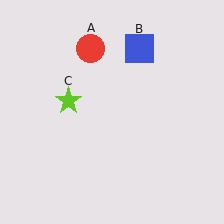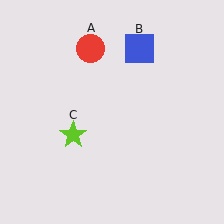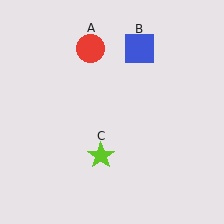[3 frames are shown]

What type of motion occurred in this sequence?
The lime star (object C) rotated counterclockwise around the center of the scene.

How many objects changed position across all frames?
1 object changed position: lime star (object C).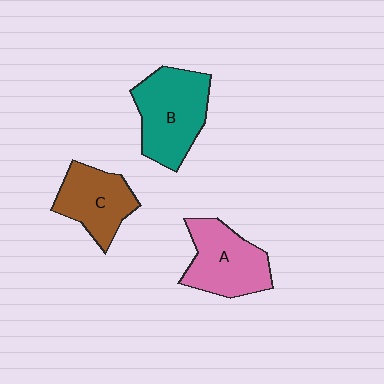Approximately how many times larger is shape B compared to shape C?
Approximately 1.3 times.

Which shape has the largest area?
Shape B (teal).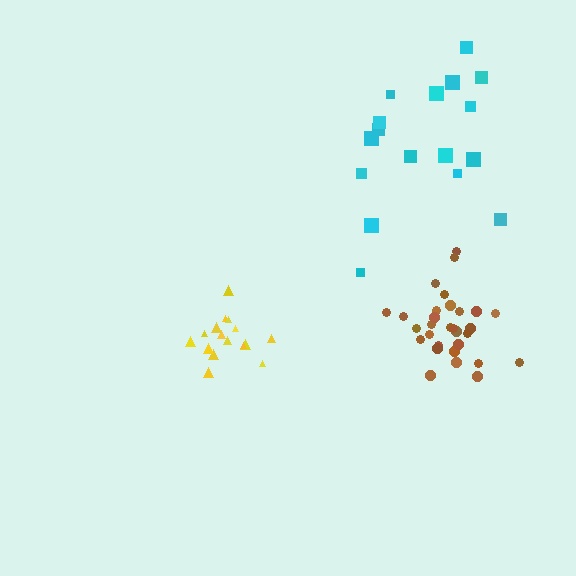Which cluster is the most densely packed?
Brown.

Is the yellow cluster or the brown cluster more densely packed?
Brown.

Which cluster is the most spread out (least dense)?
Cyan.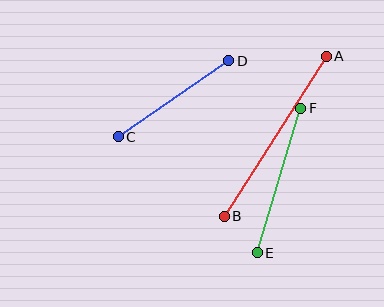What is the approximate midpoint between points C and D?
The midpoint is at approximately (174, 99) pixels.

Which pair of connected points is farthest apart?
Points A and B are farthest apart.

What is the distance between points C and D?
The distance is approximately 134 pixels.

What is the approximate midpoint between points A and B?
The midpoint is at approximately (275, 136) pixels.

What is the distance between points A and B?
The distance is approximately 190 pixels.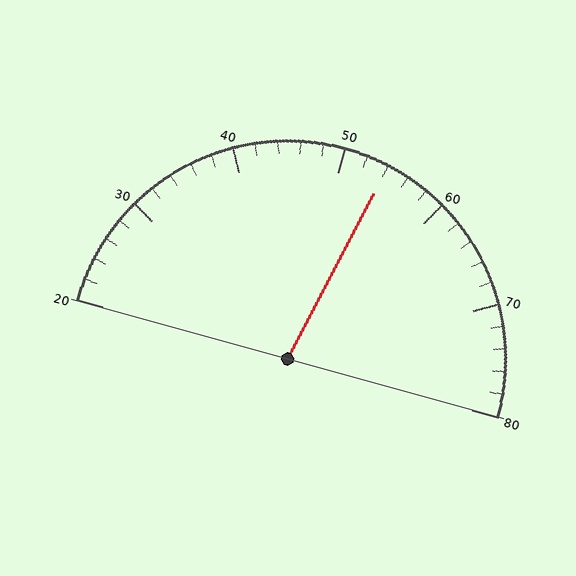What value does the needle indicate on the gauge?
The needle indicates approximately 54.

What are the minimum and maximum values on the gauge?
The gauge ranges from 20 to 80.